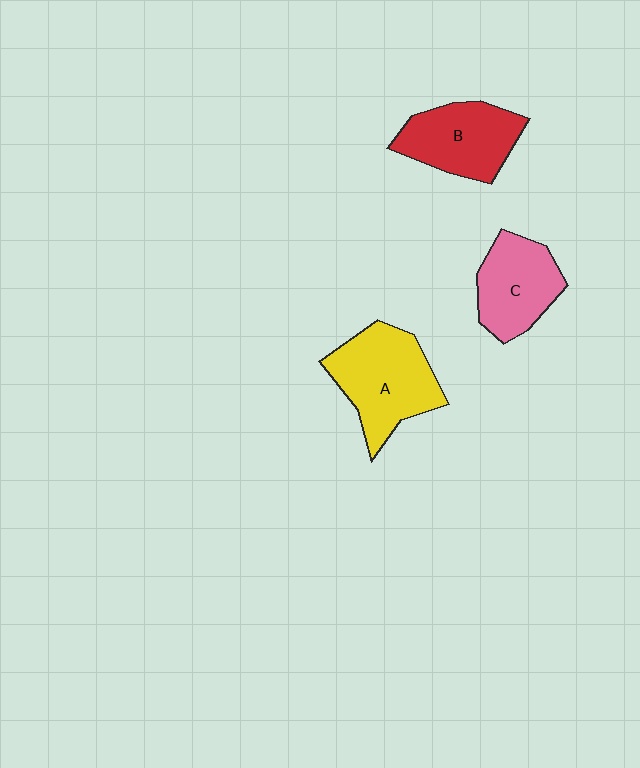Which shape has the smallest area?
Shape C (pink).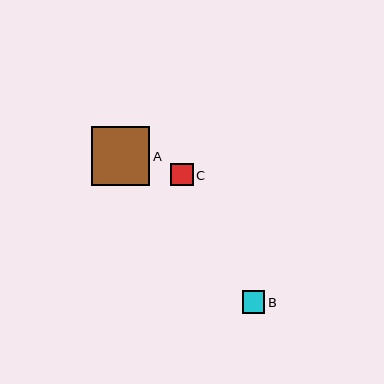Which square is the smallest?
Square C is the smallest with a size of approximately 22 pixels.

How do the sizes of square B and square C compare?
Square B and square C are approximately the same size.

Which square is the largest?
Square A is the largest with a size of approximately 59 pixels.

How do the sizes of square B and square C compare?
Square B and square C are approximately the same size.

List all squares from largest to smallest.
From largest to smallest: A, B, C.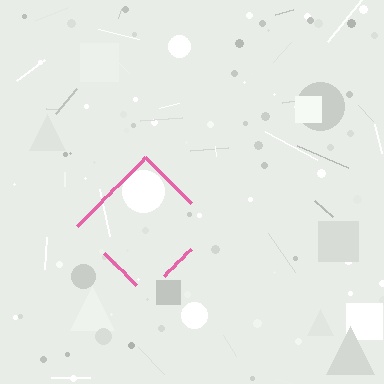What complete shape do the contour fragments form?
The contour fragments form a diamond.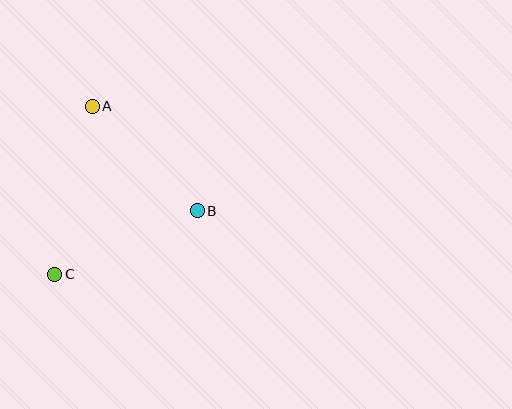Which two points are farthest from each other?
Points A and C are farthest from each other.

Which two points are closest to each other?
Points A and B are closest to each other.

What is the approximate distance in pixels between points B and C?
The distance between B and C is approximately 156 pixels.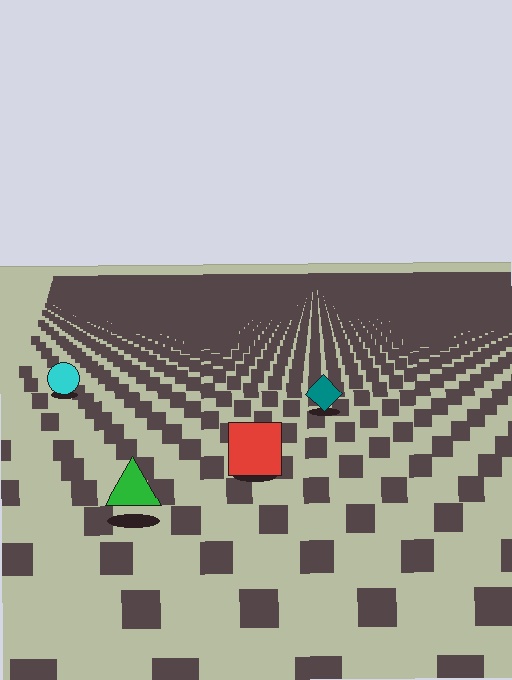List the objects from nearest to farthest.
From nearest to farthest: the green triangle, the red square, the teal diamond, the cyan circle.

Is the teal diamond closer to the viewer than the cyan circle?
Yes. The teal diamond is closer — you can tell from the texture gradient: the ground texture is coarser near it.